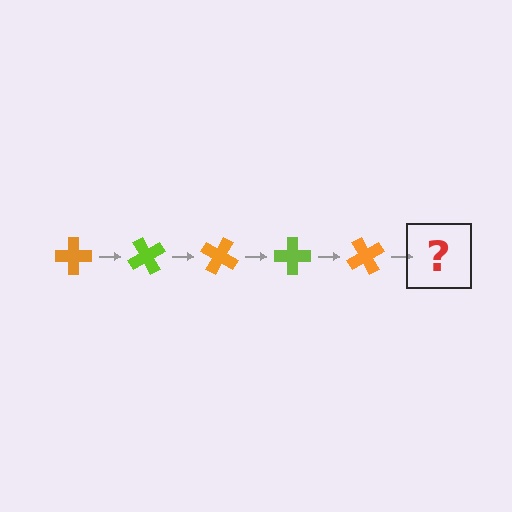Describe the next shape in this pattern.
It should be a lime cross, rotated 300 degrees from the start.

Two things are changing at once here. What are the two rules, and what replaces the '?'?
The two rules are that it rotates 60 degrees each step and the color cycles through orange and lime. The '?' should be a lime cross, rotated 300 degrees from the start.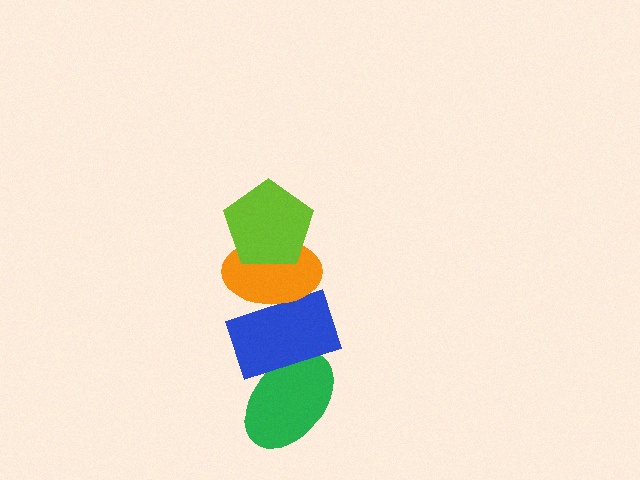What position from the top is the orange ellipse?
The orange ellipse is 2nd from the top.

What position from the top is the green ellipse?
The green ellipse is 4th from the top.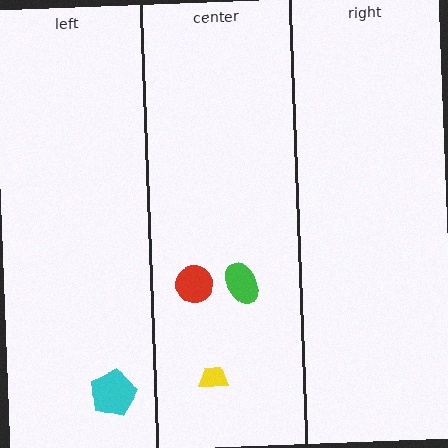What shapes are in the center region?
The red circle, the yellow trapezoid, the green ellipse.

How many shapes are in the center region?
3.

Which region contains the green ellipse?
The center region.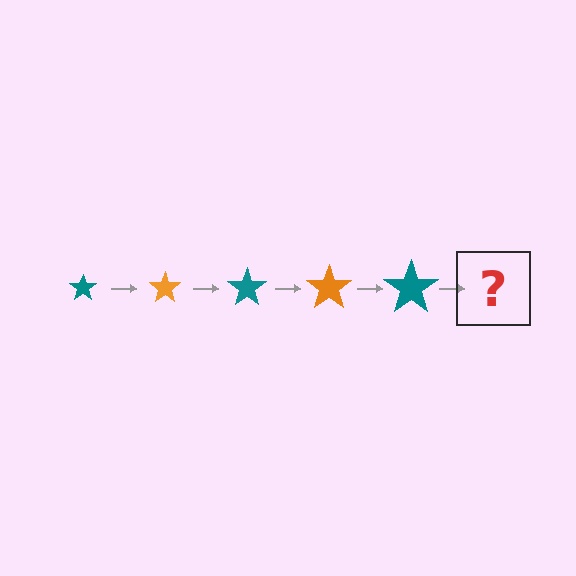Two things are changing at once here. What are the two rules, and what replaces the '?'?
The two rules are that the star grows larger each step and the color cycles through teal and orange. The '?' should be an orange star, larger than the previous one.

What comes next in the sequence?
The next element should be an orange star, larger than the previous one.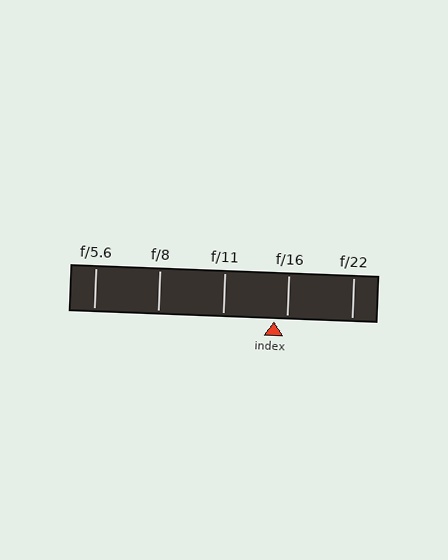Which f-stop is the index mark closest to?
The index mark is closest to f/16.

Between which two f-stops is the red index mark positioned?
The index mark is between f/11 and f/16.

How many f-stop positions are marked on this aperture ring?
There are 5 f-stop positions marked.